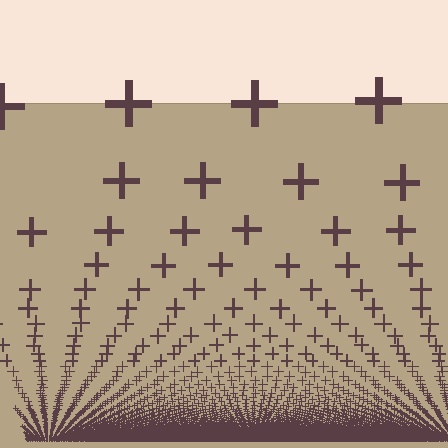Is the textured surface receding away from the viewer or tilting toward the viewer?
The surface appears to tilt toward the viewer. Texture elements get larger and sparser toward the top.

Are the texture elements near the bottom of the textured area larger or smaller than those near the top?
Smaller. The gradient is inverted — elements near the bottom are smaller and denser.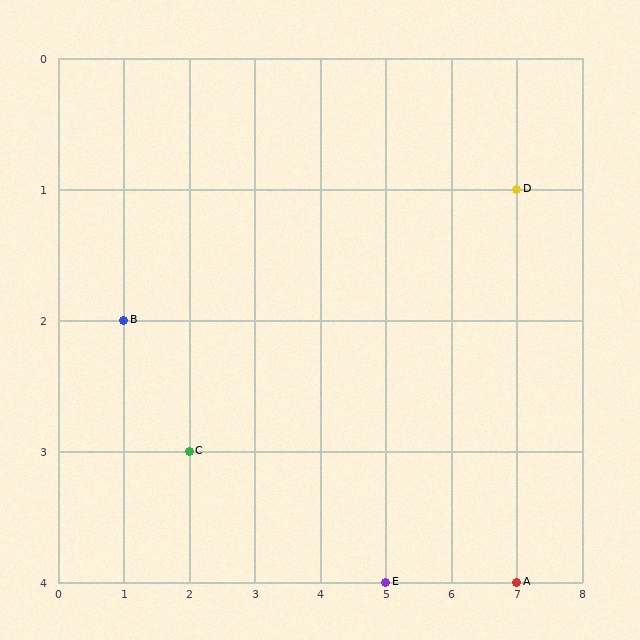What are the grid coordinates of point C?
Point C is at grid coordinates (2, 3).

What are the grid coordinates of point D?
Point D is at grid coordinates (7, 1).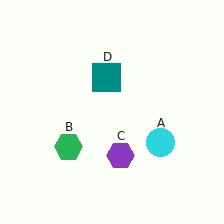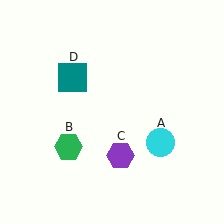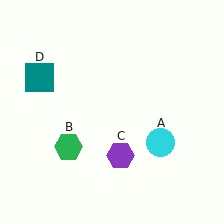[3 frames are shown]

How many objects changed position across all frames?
1 object changed position: teal square (object D).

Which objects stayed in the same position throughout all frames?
Cyan circle (object A) and green hexagon (object B) and purple hexagon (object C) remained stationary.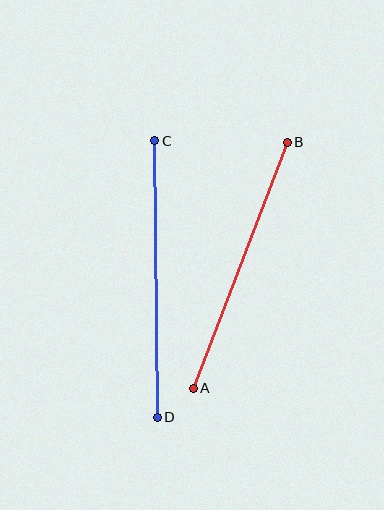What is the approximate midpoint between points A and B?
The midpoint is at approximately (240, 265) pixels.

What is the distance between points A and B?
The distance is approximately 263 pixels.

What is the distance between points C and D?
The distance is approximately 276 pixels.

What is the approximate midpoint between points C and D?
The midpoint is at approximately (156, 279) pixels.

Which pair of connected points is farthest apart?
Points C and D are farthest apart.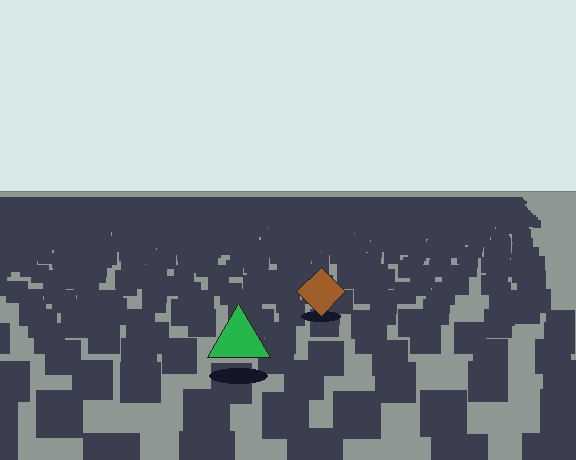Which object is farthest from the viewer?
The brown diamond is farthest from the viewer. It appears smaller and the ground texture around it is denser.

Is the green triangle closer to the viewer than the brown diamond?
Yes. The green triangle is closer — you can tell from the texture gradient: the ground texture is coarser near it.